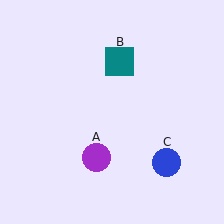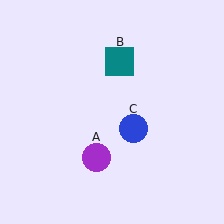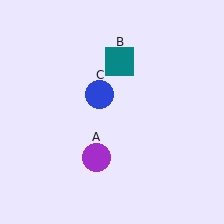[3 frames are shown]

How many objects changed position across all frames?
1 object changed position: blue circle (object C).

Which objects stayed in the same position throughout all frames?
Purple circle (object A) and teal square (object B) remained stationary.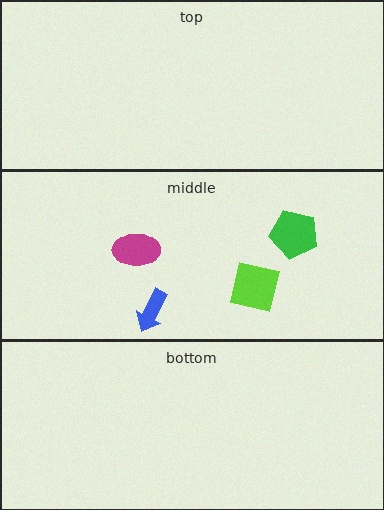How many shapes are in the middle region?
4.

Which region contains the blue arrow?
The middle region.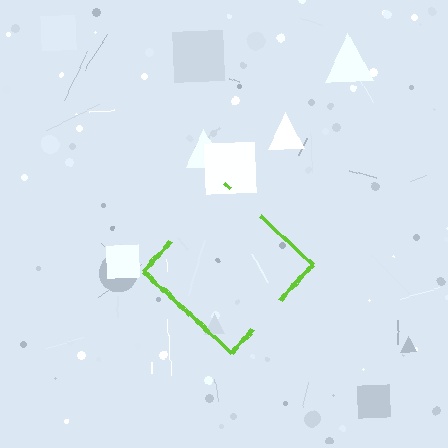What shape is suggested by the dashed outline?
The dashed outline suggests a diamond.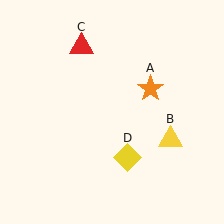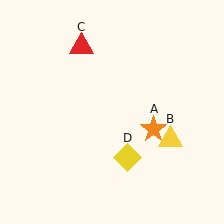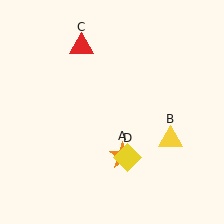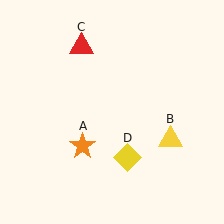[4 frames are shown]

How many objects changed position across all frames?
1 object changed position: orange star (object A).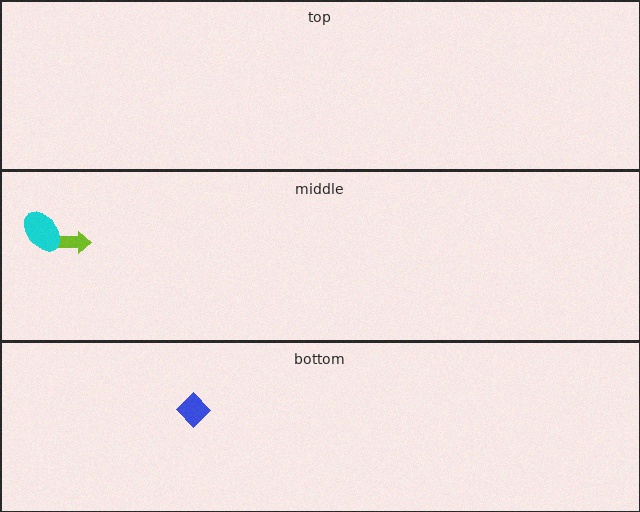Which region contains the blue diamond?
The bottom region.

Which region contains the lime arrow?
The middle region.